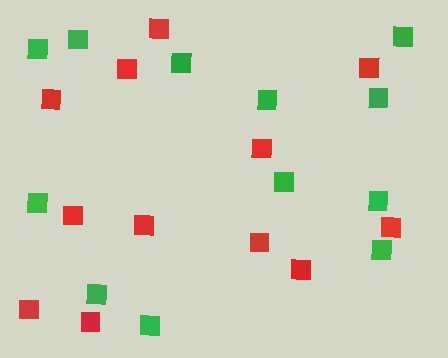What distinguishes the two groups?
There are 2 groups: one group of red squares (12) and one group of green squares (12).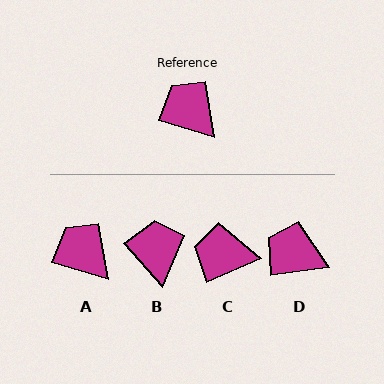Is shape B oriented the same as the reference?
No, it is off by about 33 degrees.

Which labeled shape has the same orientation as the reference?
A.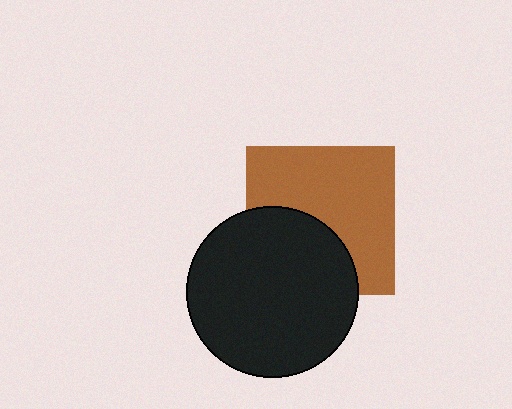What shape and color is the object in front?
The object in front is a black circle.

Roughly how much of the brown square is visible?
About half of it is visible (roughly 62%).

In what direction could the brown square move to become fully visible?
The brown square could move up. That would shift it out from behind the black circle entirely.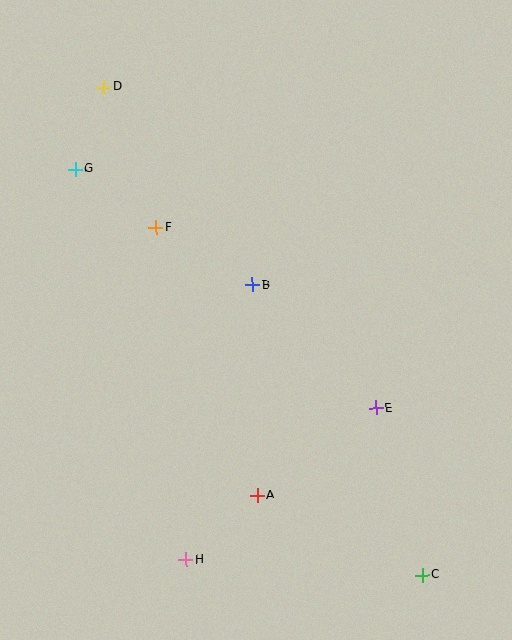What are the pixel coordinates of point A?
Point A is at (257, 495).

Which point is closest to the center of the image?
Point B at (252, 285) is closest to the center.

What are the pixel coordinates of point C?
Point C is at (422, 575).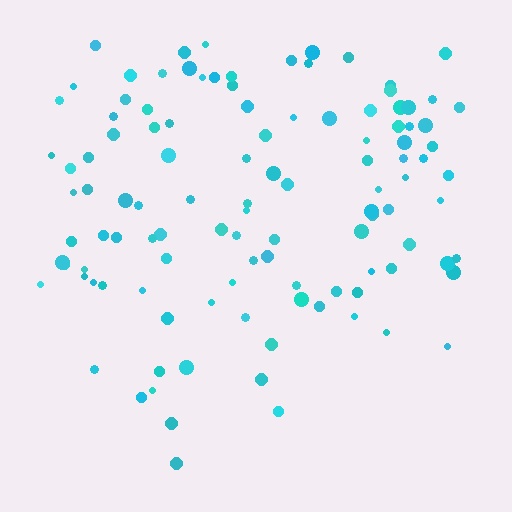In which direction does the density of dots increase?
From bottom to top, with the top side densest.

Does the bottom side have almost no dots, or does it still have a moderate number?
Still a moderate number, just noticeably fewer than the top.